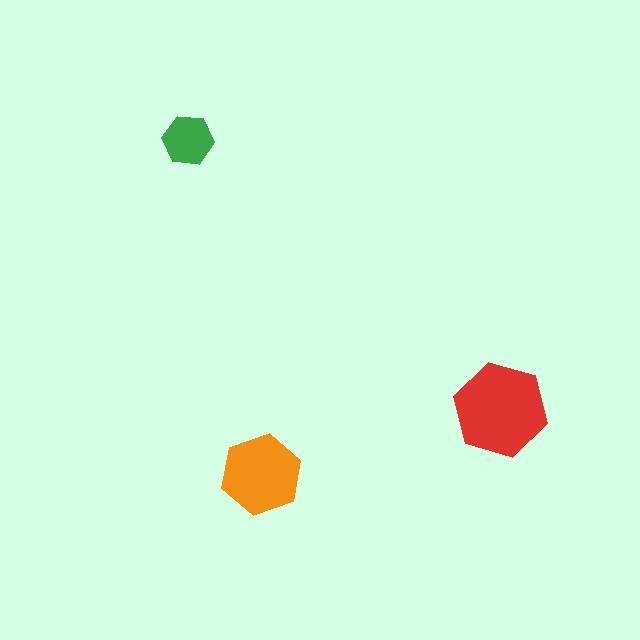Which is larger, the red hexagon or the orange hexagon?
The red one.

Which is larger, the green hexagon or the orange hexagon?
The orange one.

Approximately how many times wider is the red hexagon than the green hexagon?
About 2 times wider.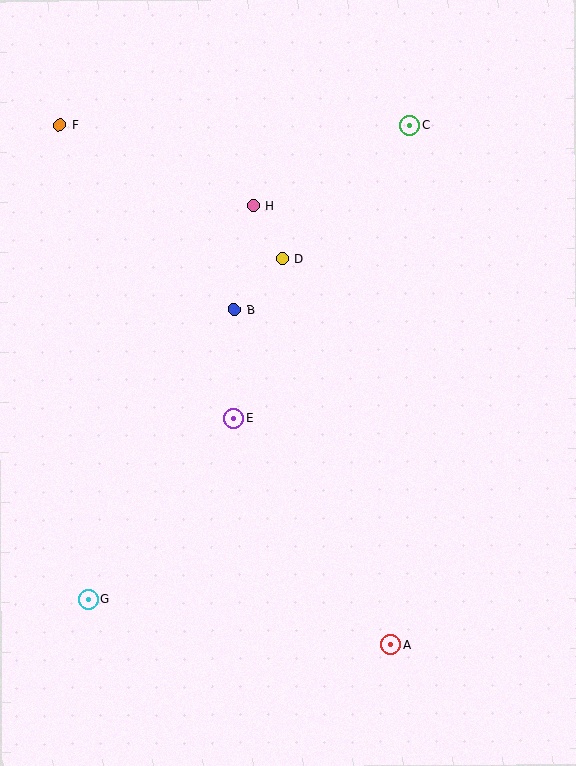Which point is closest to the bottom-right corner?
Point A is closest to the bottom-right corner.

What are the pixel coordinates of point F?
Point F is at (60, 125).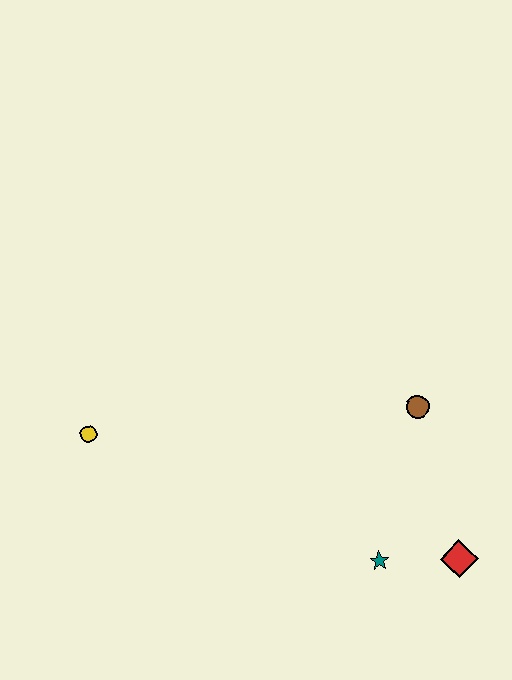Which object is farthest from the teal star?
The yellow circle is farthest from the teal star.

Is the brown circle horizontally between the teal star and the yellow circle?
No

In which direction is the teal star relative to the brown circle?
The teal star is below the brown circle.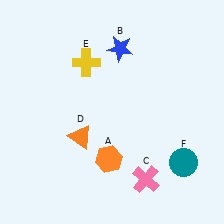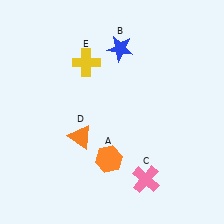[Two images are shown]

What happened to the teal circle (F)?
The teal circle (F) was removed in Image 2. It was in the bottom-right area of Image 1.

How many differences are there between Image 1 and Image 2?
There is 1 difference between the two images.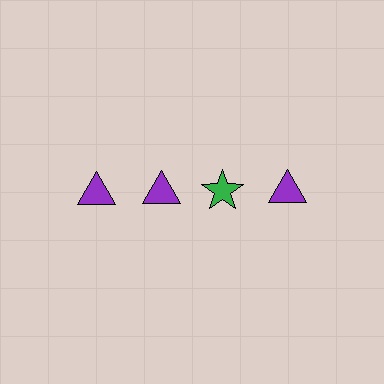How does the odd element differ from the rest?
It differs in both color (green instead of purple) and shape (star instead of triangle).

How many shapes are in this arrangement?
There are 4 shapes arranged in a grid pattern.